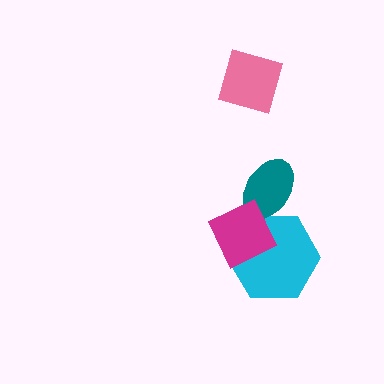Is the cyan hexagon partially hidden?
Yes, it is partially covered by another shape.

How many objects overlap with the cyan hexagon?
2 objects overlap with the cyan hexagon.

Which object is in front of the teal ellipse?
The magenta diamond is in front of the teal ellipse.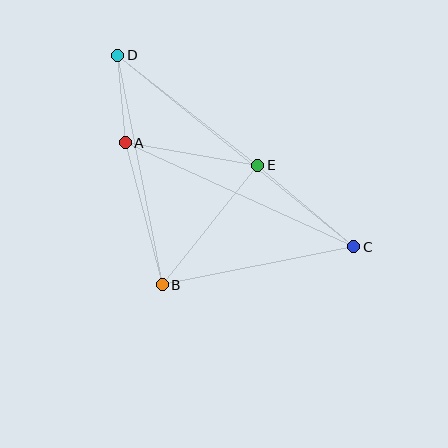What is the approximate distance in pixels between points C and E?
The distance between C and E is approximately 126 pixels.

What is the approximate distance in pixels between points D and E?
The distance between D and E is approximately 178 pixels.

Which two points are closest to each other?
Points A and D are closest to each other.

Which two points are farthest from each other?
Points C and D are farthest from each other.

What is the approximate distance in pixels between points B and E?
The distance between B and E is approximately 153 pixels.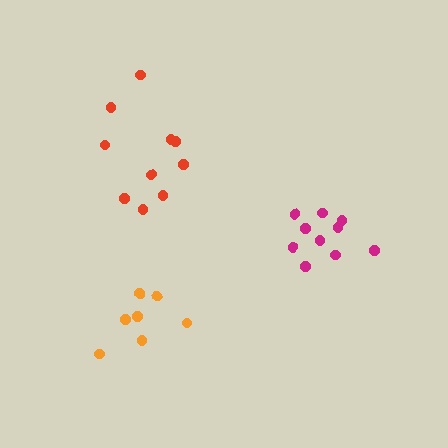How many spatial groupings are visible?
There are 3 spatial groupings.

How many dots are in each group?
Group 1: 10 dots, Group 2: 10 dots, Group 3: 7 dots (27 total).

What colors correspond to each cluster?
The clusters are colored: red, magenta, orange.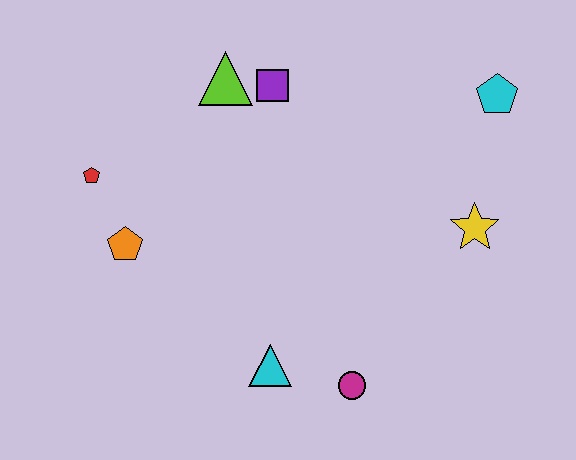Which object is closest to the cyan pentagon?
The yellow star is closest to the cyan pentagon.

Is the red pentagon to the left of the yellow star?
Yes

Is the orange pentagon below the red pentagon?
Yes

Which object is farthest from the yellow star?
The red pentagon is farthest from the yellow star.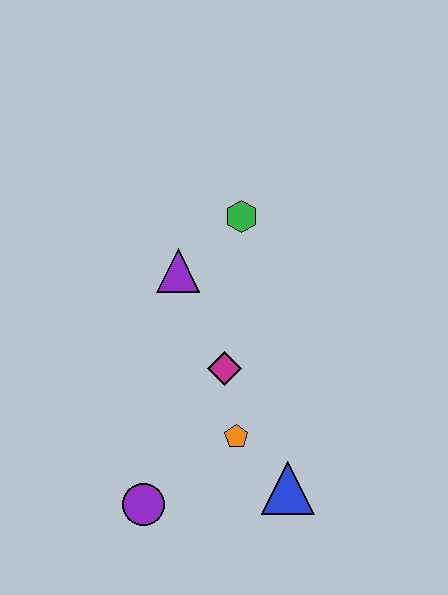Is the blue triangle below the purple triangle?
Yes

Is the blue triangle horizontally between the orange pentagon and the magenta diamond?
No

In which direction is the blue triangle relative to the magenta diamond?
The blue triangle is below the magenta diamond.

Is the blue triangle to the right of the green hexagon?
Yes